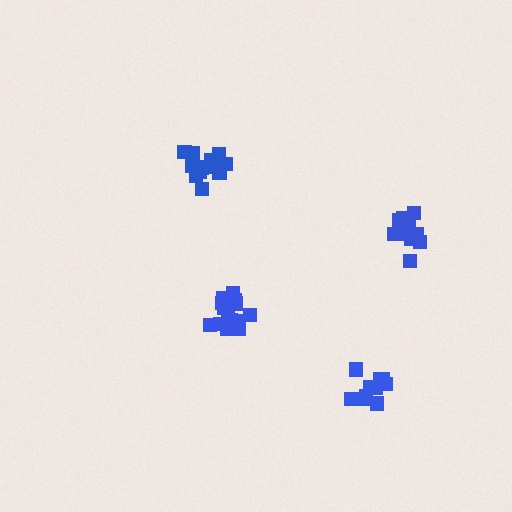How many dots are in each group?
Group 1: 14 dots, Group 2: 15 dots, Group 3: 12 dots, Group 4: 15 dots (56 total).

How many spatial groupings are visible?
There are 4 spatial groupings.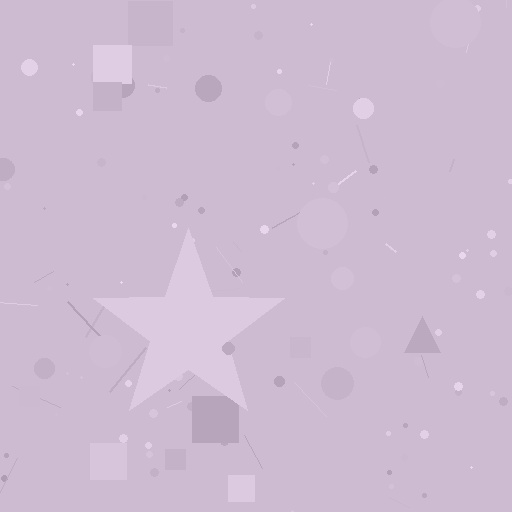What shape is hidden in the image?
A star is hidden in the image.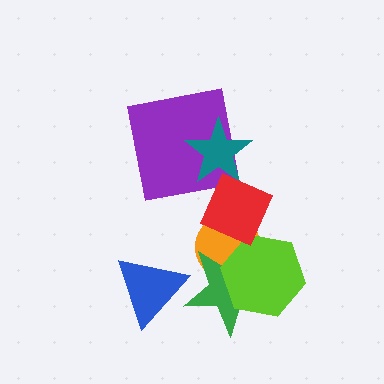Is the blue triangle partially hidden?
No, no other shape covers it.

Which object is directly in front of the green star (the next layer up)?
The lime hexagon is directly in front of the green star.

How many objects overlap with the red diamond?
3 objects overlap with the red diamond.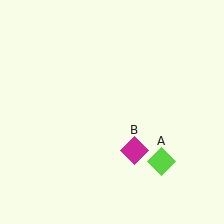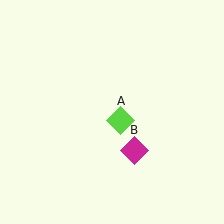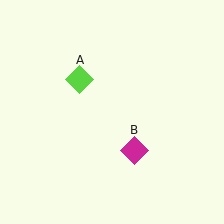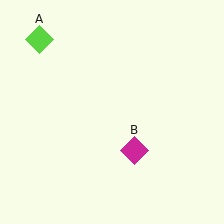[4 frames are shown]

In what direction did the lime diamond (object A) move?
The lime diamond (object A) moved up and to the left.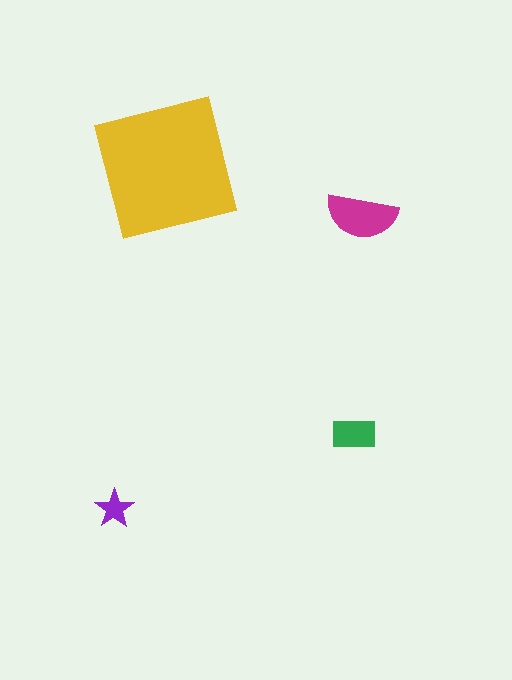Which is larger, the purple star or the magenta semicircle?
The magenta semicircle.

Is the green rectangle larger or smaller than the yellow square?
Smaller.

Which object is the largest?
The yellow square.